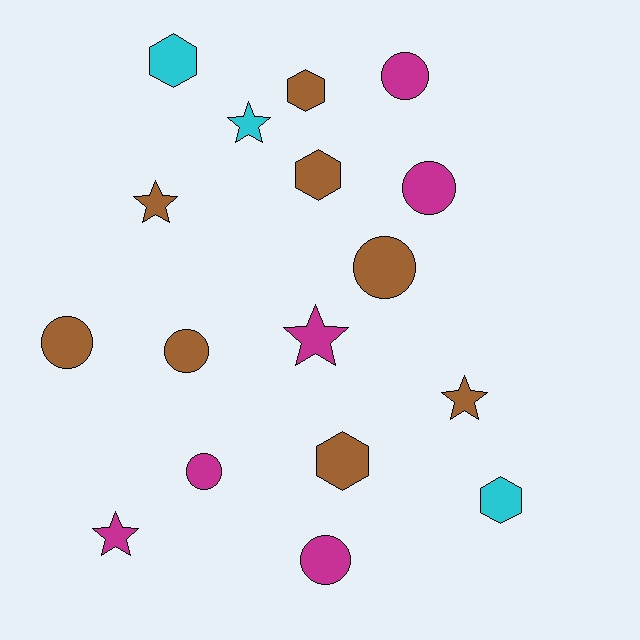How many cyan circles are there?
There are no cyan circles.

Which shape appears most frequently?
Circle, with 7 objects.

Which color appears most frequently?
Brown, with 8 objects.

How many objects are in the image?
There are 17 objects.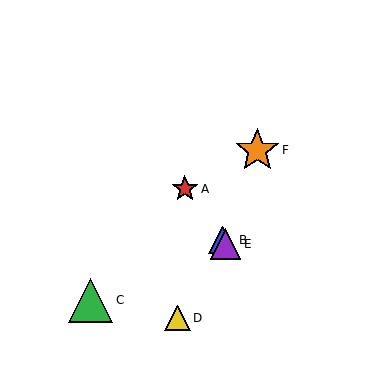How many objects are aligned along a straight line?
3 objects (A, B, E) are aligned along a straight line.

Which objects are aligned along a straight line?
Objects A, B, E are aligned along a straight line.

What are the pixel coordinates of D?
Object D is at (177, 318).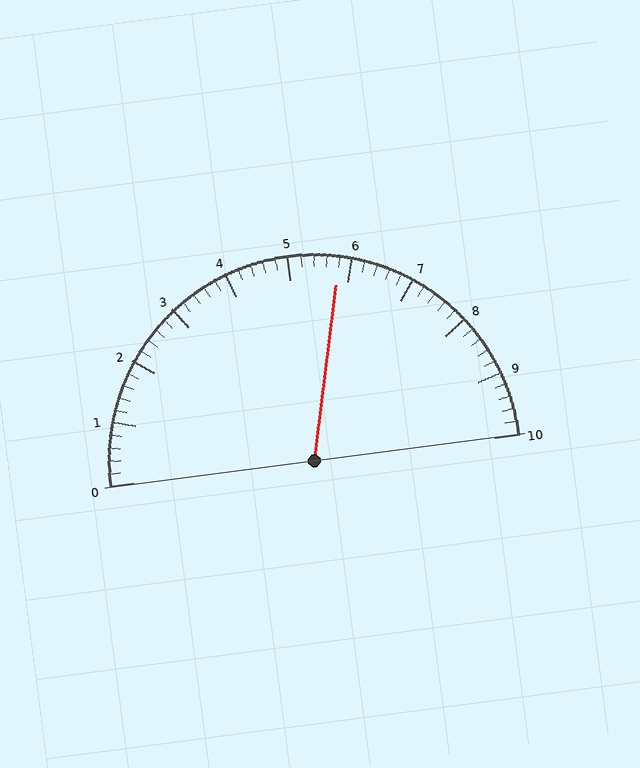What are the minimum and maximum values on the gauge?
The gauge ranges from 0 to 10.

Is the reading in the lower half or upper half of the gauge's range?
The reading is in the upper half of the range (0 to 10).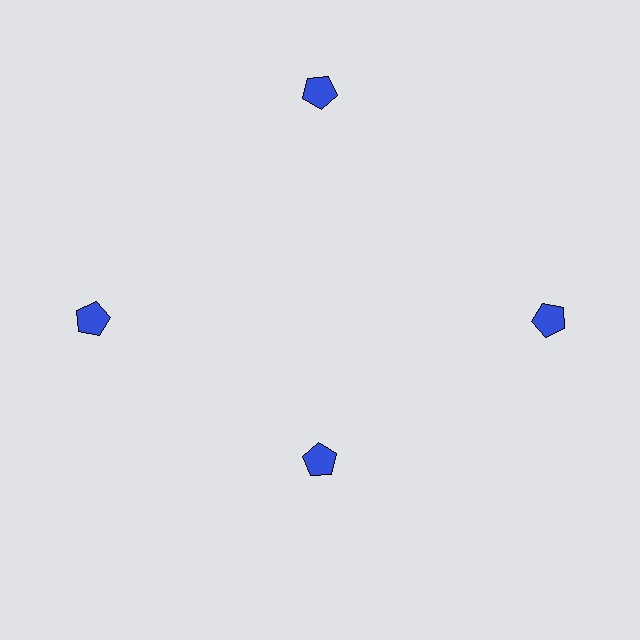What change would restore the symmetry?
The symmetry would be restored by moving it outward, back onto the ring so that all 4 pentagons sit at equal angles and equal distance from the center.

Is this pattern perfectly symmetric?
No. The 4 blue pentagons are arranged in a ring, but one element near the 6 o'clock position is pulled inward toward the center, breaking the 4-fold rotational symmetry.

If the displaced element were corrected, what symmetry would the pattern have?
It would have 4-fold rotational symmetry — the pattern would map onto itself every 90 degrees.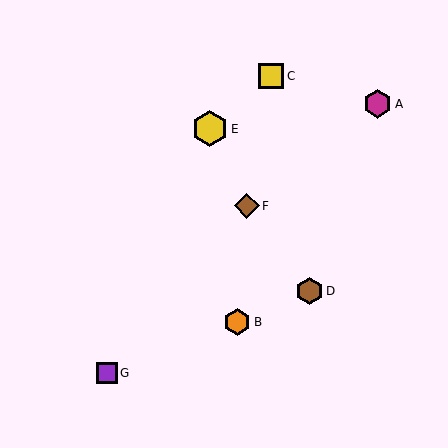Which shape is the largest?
The yellow hexagon (labeled E) is the largest.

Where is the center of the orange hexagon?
The center of the orange hexagon is at (237, 322).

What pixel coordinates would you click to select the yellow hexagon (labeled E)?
Click at (210, 129) to select the yellow hexagon E.